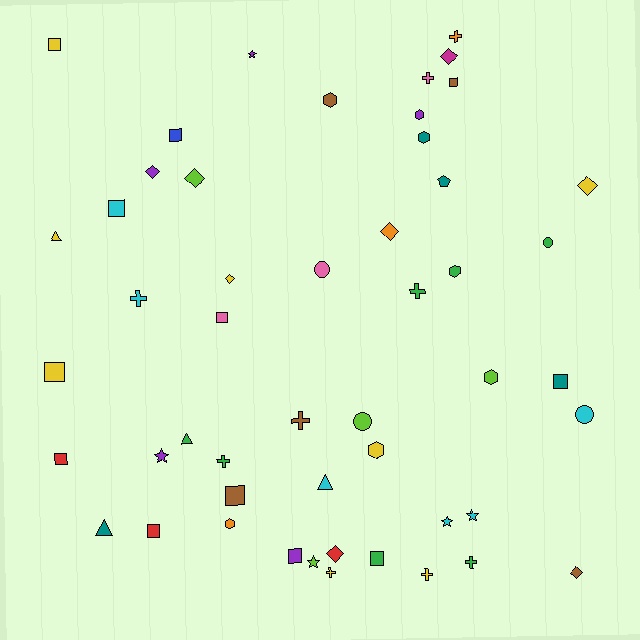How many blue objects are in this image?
There is 1 blue object.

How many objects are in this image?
There are 50 objects.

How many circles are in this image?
There are 4 circles.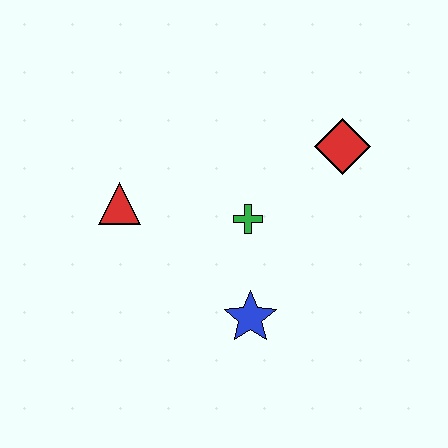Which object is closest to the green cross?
The blue star is closest to the green cross.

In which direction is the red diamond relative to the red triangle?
The red diamond is to the right of the red triangle.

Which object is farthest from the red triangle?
The red diamond is farthest from the red triangle.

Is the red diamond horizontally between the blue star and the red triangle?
No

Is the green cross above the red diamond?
No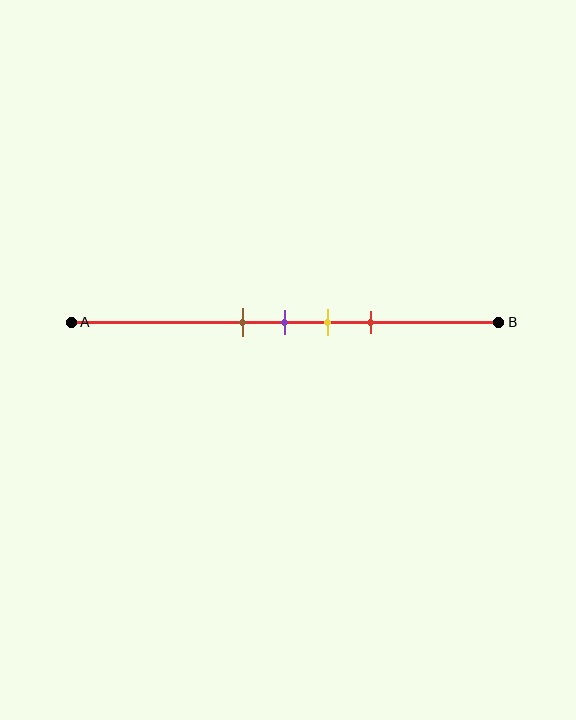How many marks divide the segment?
There are 4 marks dividing the segment.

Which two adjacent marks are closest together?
The brown and purple marks are the closest adjacent pair.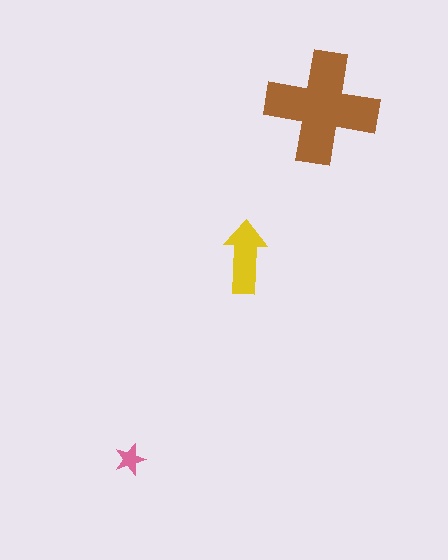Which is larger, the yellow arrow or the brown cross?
The brown cross.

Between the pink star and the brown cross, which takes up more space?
The brown cross.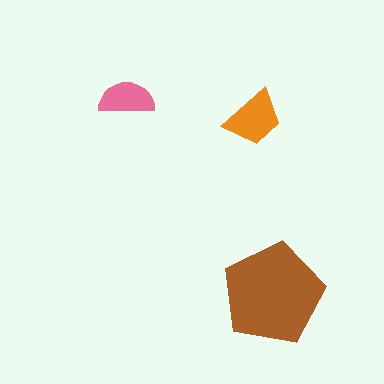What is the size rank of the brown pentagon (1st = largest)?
1st.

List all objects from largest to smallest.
The brown pentagon, the orange trapezoid, the pink semicircle.